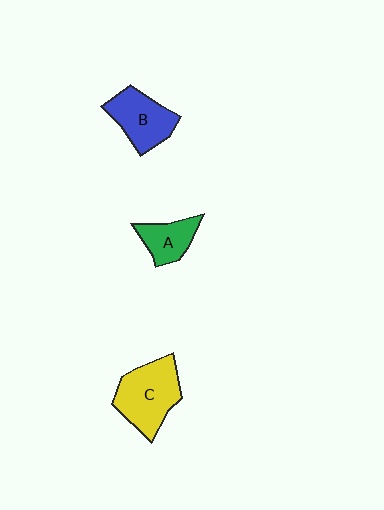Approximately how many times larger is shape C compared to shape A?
Approximately 1.8 times.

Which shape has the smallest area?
Shape A (green).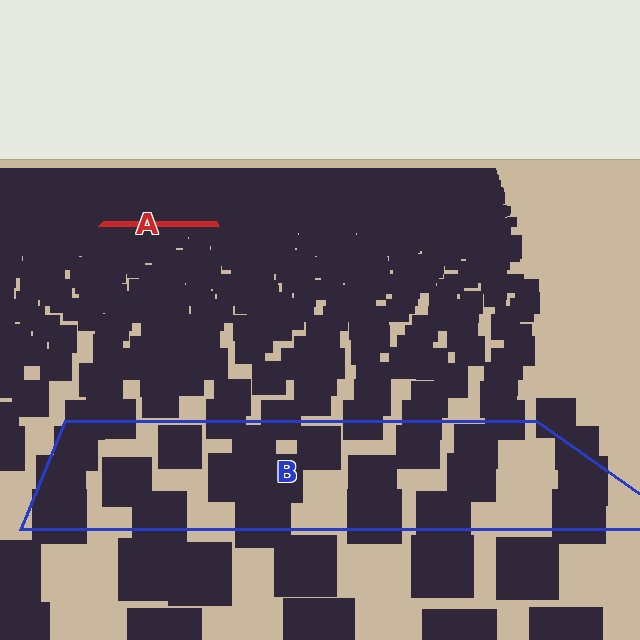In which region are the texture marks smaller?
The texture marks are smaller in region A, because it is farther away.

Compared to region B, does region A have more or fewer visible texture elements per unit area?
Region A has more texture elements per unit area — they are packed more densely because it is farther away.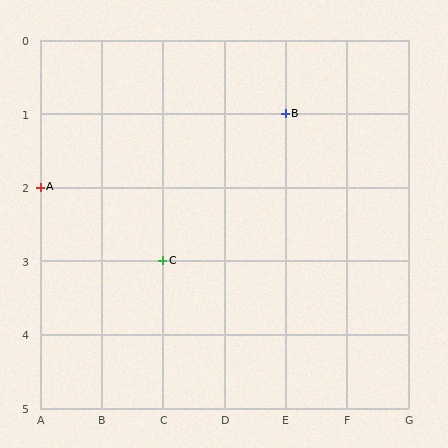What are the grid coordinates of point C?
Point C is at grid coordinates (C, 3).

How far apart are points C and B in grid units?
Points C and B are 2 columns and 2 rows apart (about 2.8 grid units diagonally).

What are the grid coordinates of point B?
Point B is at grid coordinates (E, 1).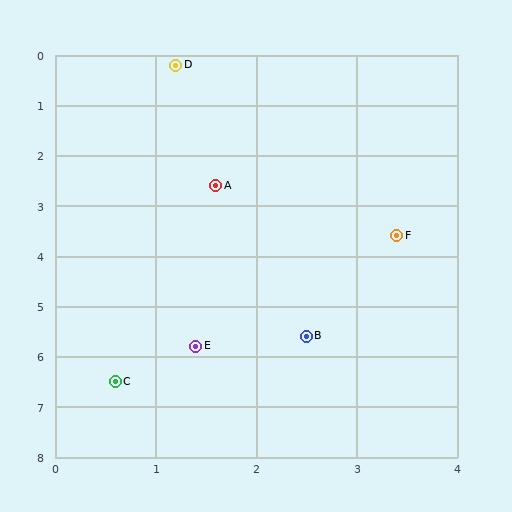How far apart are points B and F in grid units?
Points B and F are about 2.2 grid units apart.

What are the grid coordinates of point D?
Point D is at approximately (1.2, 0.2).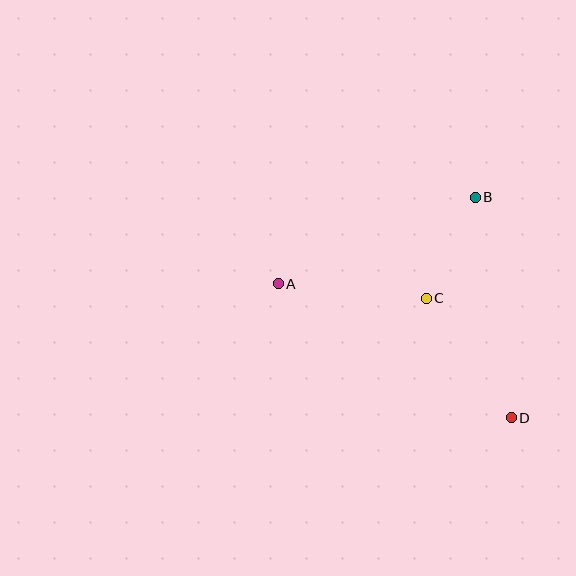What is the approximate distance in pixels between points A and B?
The distance between A and B is approximately 215 pixels.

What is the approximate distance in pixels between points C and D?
The distance between C and D is approximately 147 pixels.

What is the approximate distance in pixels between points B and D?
The distance between B and D is approximately 223 pixels.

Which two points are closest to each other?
Points B and C are closest to each other.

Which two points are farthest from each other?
Points A and D are farthest from each other.